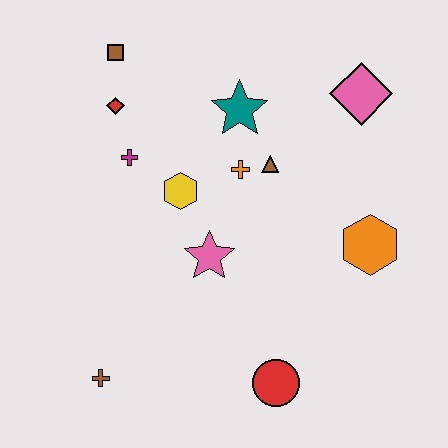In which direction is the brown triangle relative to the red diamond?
The brown triangle is to the right of the red diamond.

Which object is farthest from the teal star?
The brown cross is farthest from the teal star.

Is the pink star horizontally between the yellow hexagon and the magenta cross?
No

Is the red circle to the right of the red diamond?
Yes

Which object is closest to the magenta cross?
The red diamond is closest to the magenta cross.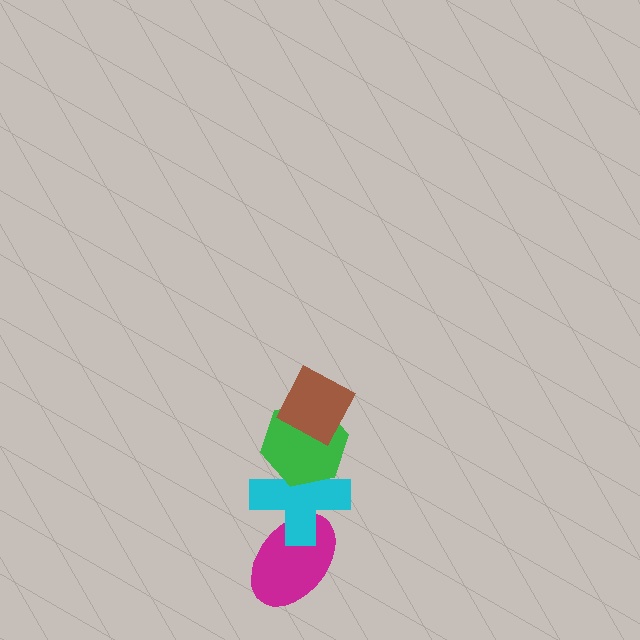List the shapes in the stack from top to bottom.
From top to bottom: the brown diamond, the green hexagon, the cyan cross, the magenta ellipse.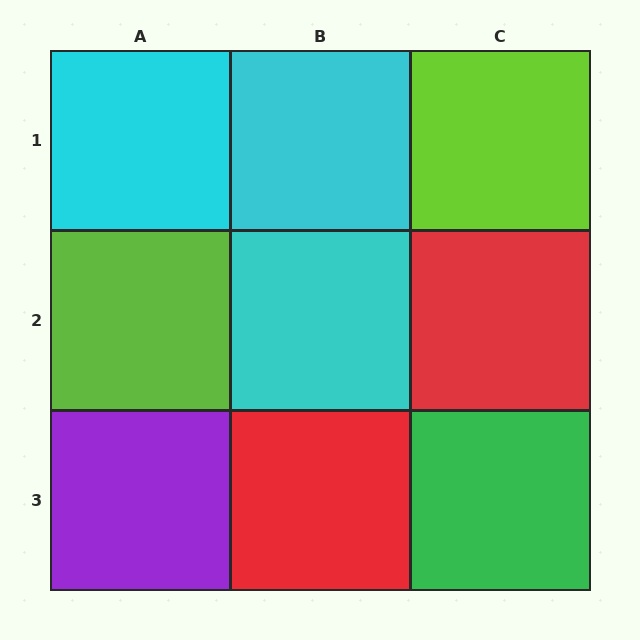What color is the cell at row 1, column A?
Cyan.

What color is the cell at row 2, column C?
Red.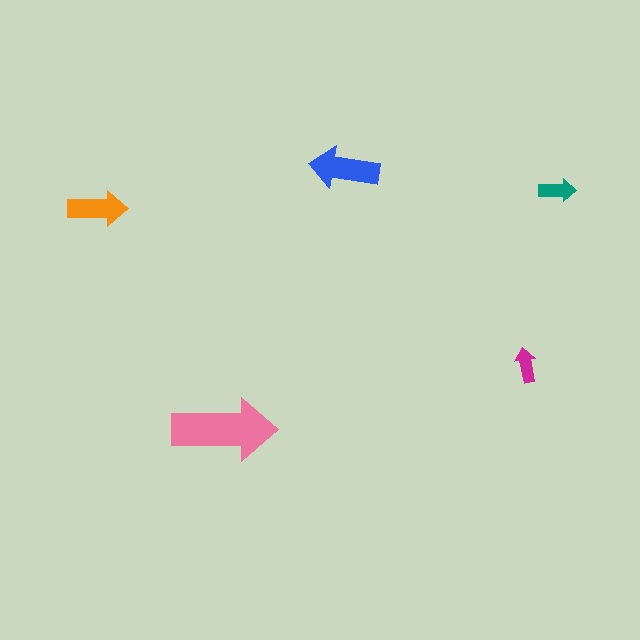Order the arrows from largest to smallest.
the pink one, the blue one, the orange one, the teal one, the magenta one.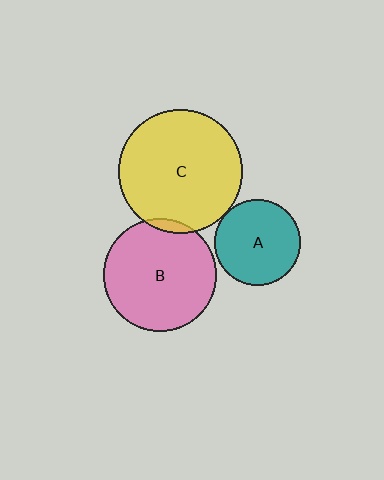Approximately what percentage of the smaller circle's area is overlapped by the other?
Approximately 5%.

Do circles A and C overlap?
Yes.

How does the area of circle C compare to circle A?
Approximately 2.1 times.